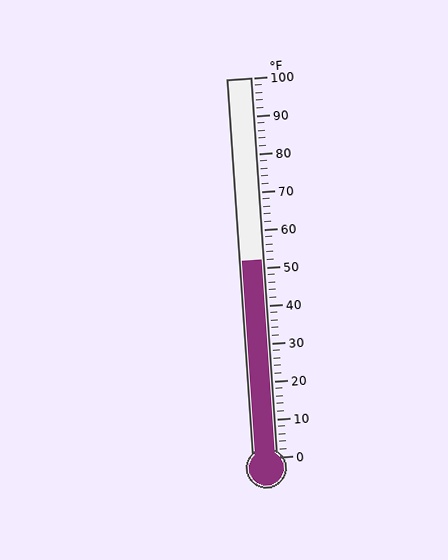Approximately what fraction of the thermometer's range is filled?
The thermometer is filled to approximately 50% of its range.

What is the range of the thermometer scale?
The thermometer scale ranges from 0°F to 100°F.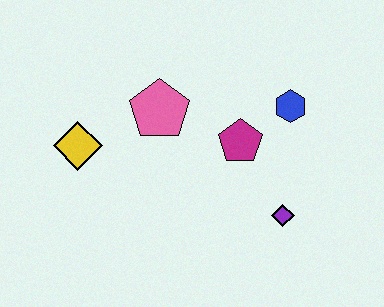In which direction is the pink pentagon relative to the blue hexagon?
The pink pentagon is to the left of the blue hexagon.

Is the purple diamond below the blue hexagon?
Yes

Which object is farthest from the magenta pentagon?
The yellow diamond is farthest from the magenta pentagon.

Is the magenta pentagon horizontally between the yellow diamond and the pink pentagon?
No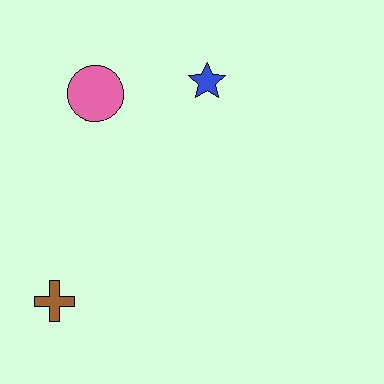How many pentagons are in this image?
There are no pentagons.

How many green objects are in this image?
There are no green objects.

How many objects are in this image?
There are 3 objects.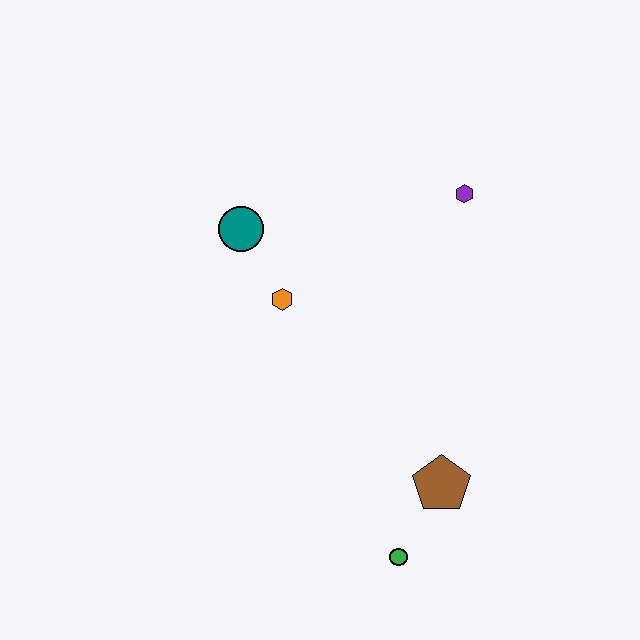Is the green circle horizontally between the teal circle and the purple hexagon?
Yes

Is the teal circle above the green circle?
Yes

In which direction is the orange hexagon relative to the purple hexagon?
The orange hexagon is to the left of the purple hexagon.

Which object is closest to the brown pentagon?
The green circle is closest to the brown pentagon.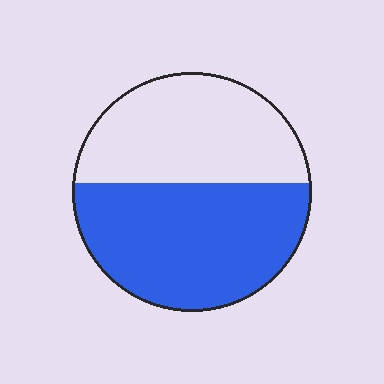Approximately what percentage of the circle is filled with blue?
Approximately 55%.